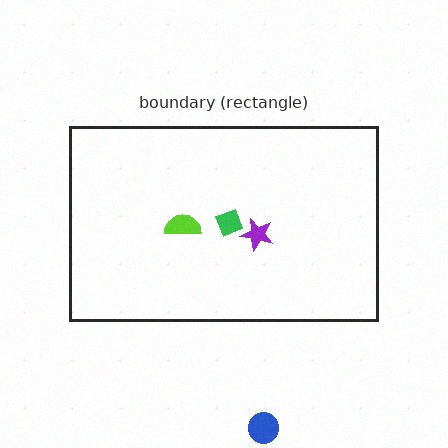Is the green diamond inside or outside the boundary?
Inside.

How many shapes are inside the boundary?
3 inside, 1 outside.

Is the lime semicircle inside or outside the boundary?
Inside.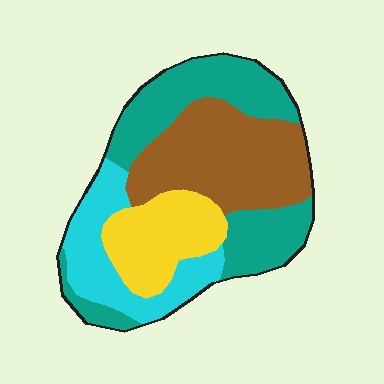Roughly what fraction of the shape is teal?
Teal takes up about one third (1/3) of the shape.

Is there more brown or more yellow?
Brown.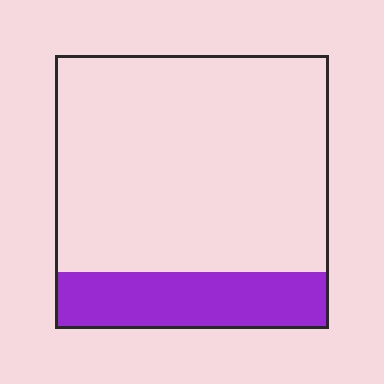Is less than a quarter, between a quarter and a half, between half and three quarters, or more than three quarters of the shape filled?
Less than a quarter.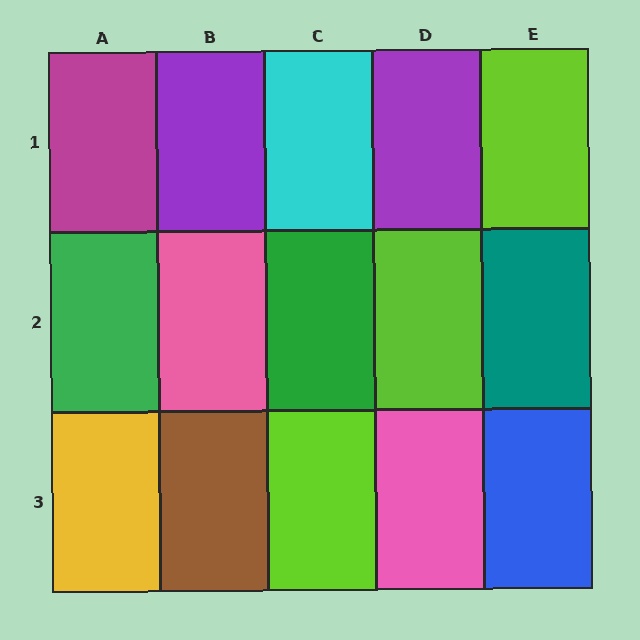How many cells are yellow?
1 cell is yellow.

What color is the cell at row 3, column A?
Yellow.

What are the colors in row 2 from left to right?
Green, pink, green, lime, teal.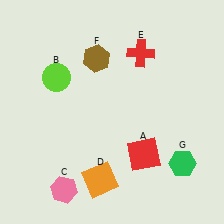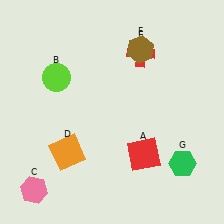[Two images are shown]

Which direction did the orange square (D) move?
The orange square (D) moved left.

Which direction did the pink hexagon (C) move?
The pink hexagon (C) moved left.